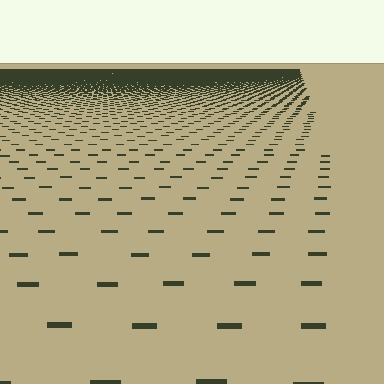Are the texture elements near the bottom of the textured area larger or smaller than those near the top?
Larger. Near the bottom, elements are closer to the viewer and appear at a bigger on-screen size.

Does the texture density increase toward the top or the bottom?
Density increases toward the top.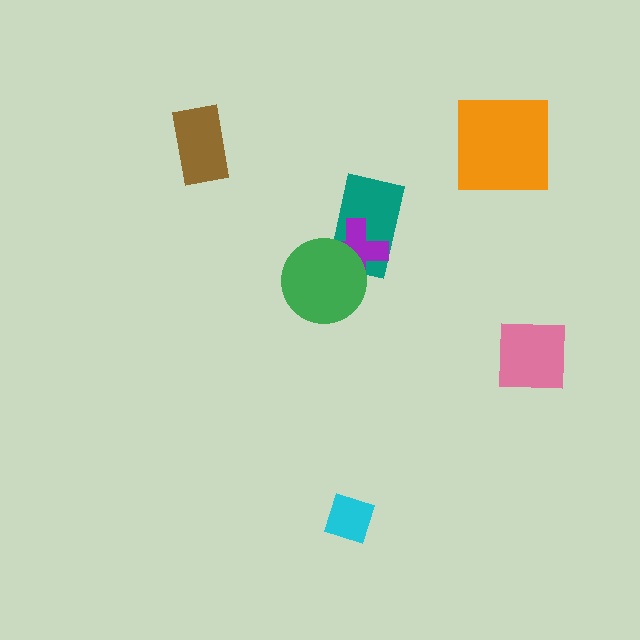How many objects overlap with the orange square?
0 objects overlap with the orange square.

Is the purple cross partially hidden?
Yes, it is partially covered by another shape.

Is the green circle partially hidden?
No, no other shape covers it.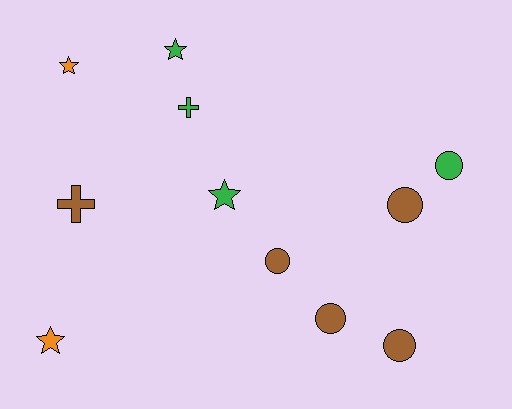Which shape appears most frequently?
Circle, with 5 objects.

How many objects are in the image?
There are 11 objects.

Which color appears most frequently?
Brown, with 5 objects.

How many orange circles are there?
There are no orange circles.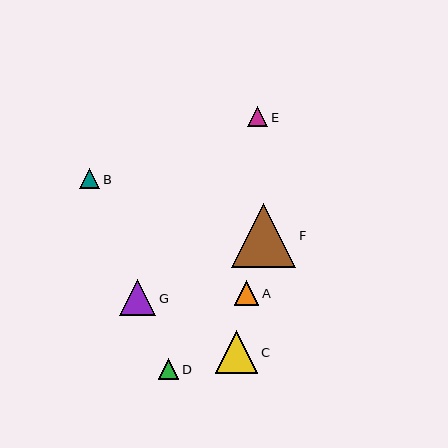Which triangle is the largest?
Triangle F is the largest with a size of approximately 64 pixels.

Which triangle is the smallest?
Triangle D is the smallest with a size of approximately 20 pixels.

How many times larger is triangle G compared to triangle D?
Triangle G is approximately 1.8 times the size of triangle D.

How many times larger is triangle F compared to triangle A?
Triangle F is approximately 2.6 times the size of triangle A.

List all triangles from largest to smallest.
From largest to smallest: F, C, G, A, B, E, D.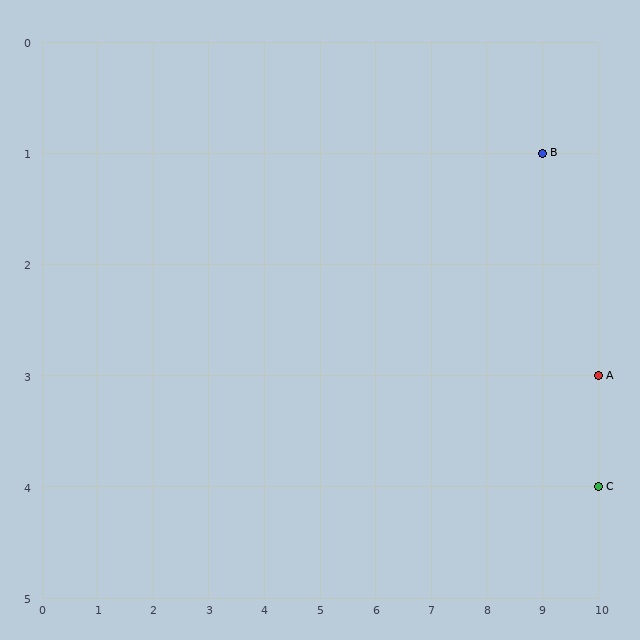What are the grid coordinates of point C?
Point C is at grid coordinates (10, 4).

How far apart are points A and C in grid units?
Points A and C are 1 row apart.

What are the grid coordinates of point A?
Point A is at grid coordinates (10, 3).